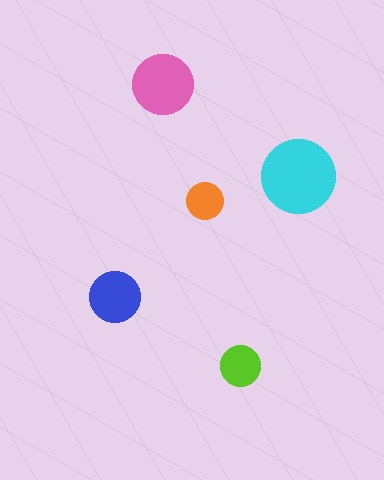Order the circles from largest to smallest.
the cyan one, the pink one, the blue one, the lime one, the orange one.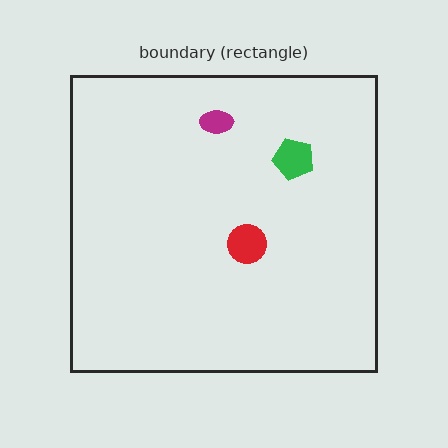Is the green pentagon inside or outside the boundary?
Inside.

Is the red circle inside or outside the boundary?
Inside.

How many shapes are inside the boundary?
3 inside, 0 outside.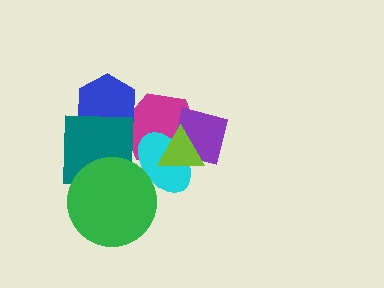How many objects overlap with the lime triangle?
3 objects overlap with the lime triangle.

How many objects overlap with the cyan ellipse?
5 objects overlap with the cyan ellipse.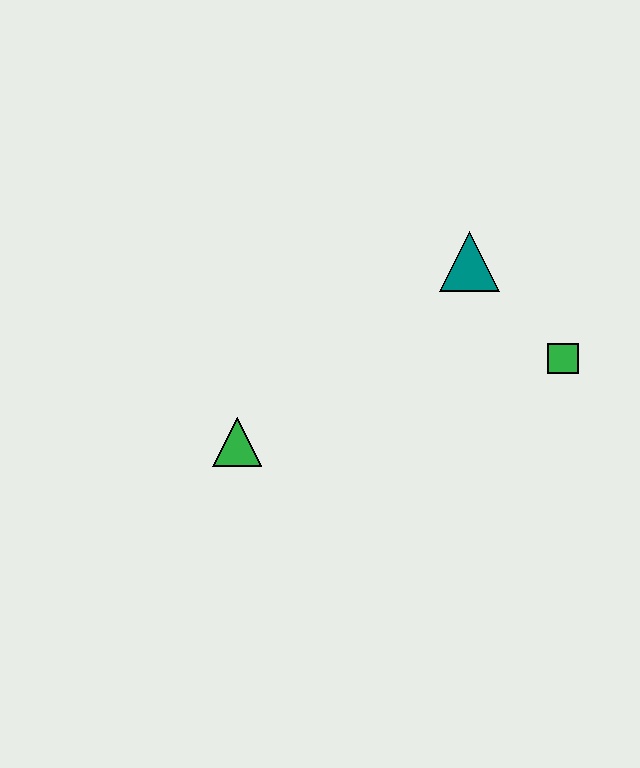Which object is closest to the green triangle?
The teal triangle is closest to the green triangle.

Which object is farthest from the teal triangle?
The green triangle is farthest from the teal triangle.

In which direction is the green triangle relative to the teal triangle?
The green triangle is to the left of the teal triangle.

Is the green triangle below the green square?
Yes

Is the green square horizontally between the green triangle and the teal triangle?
No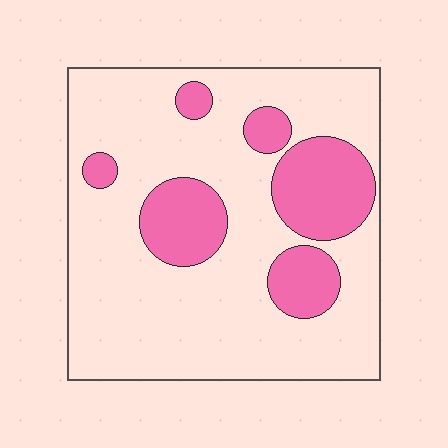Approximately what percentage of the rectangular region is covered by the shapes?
Approximately 25%.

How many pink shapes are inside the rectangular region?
6.